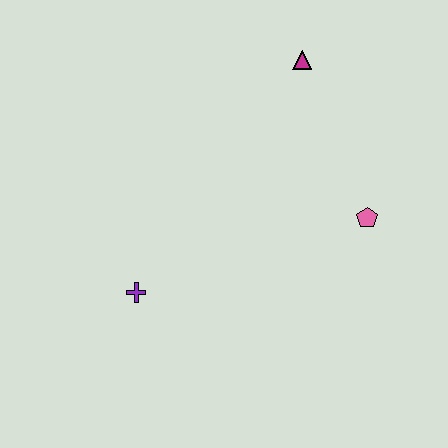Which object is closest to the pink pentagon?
The magenta triangle is closest to the pink pentagon.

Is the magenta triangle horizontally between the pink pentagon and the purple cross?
Yes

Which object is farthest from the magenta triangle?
The purple cross is farthest from the magenta triangle.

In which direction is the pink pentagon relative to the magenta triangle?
The pink pentagon is below the magenta triangle.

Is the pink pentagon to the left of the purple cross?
No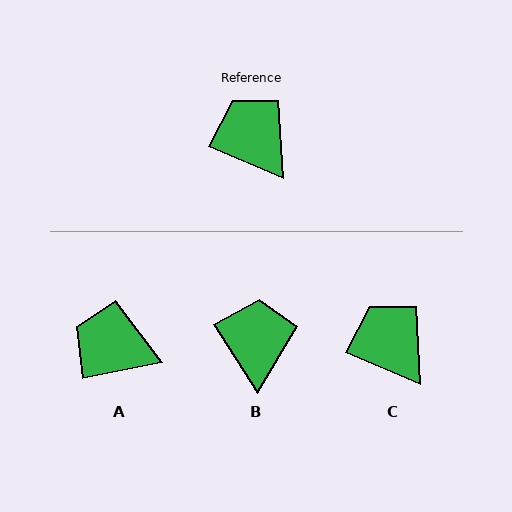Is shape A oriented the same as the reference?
No, it is off by about 34 degrees.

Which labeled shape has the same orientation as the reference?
C.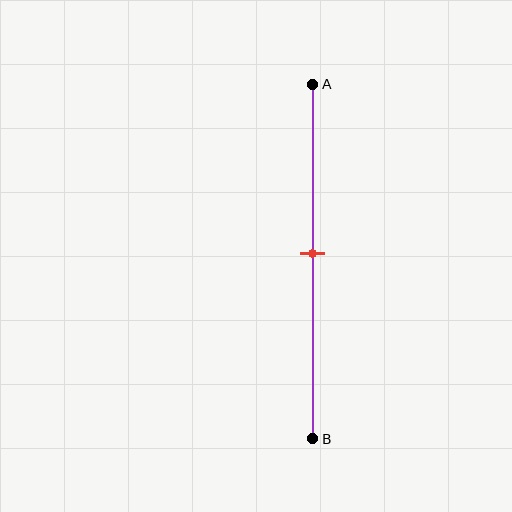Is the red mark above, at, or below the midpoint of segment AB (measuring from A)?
The red mark is approximately at the midpoint of segment AB.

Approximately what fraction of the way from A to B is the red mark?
The red mark is approximately 50% of the way from A to B.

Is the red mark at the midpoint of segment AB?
Yes, the mark is approximately at the midpoint.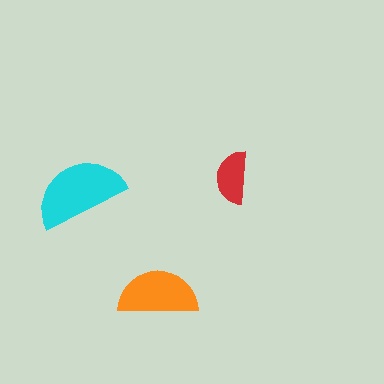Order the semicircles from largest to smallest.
the cyan one, the orange one, the red one.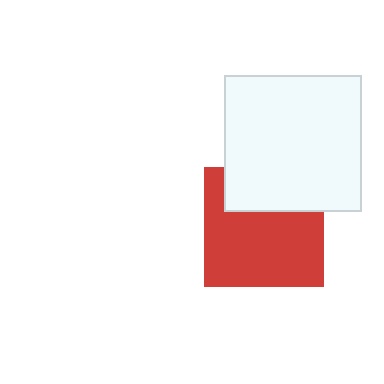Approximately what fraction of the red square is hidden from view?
Roughly 31% of the red square is hidden behind the white square.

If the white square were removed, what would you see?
You would see the complete red square.